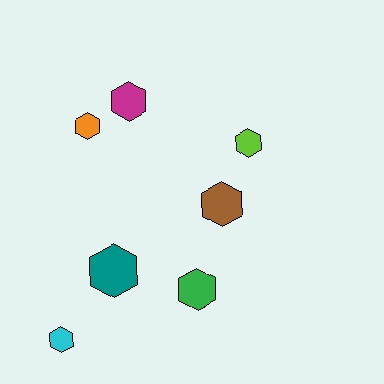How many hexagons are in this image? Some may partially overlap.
There are 7 hexagons.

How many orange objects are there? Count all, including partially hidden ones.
There is 1 orange object.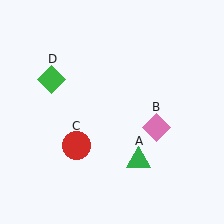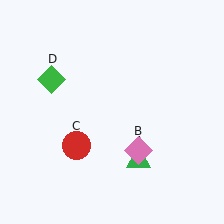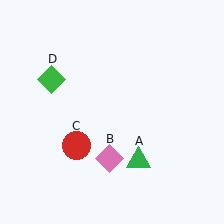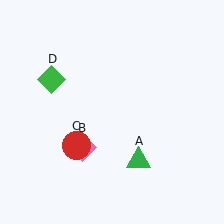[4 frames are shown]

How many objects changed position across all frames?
1 object changed position: pink diamond (object B).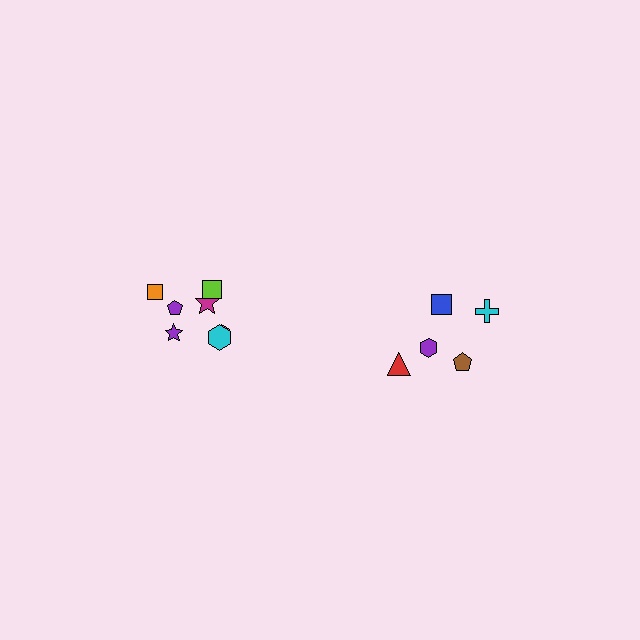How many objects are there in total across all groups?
There are 12 objects.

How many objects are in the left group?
There are 7 objects.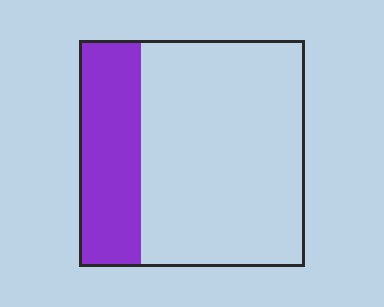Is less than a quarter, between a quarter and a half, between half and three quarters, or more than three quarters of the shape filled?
Between a quarter and a half.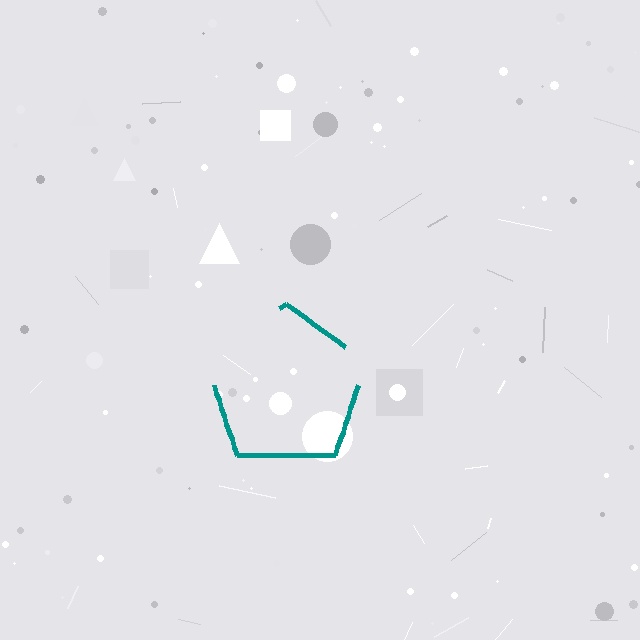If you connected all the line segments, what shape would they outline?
They would outline a pentagon.